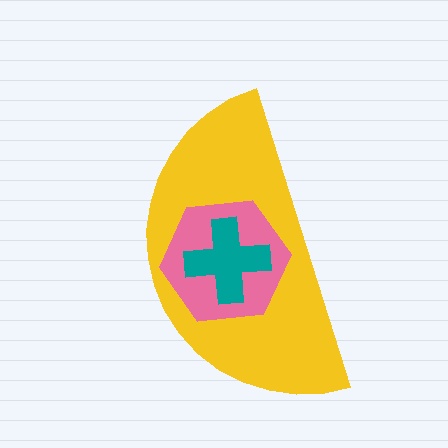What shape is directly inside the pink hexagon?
The teal cross.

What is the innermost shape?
The teal cross.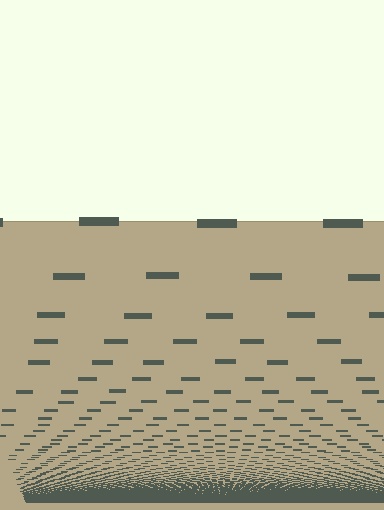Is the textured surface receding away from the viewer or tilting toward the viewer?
The surface appears to tilt toward the viewer. Texture elements get larger and sparser toward the top.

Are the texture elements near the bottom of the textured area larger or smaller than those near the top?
Smaller. The gradient is inverted — elements near the bottom are smaller and denser.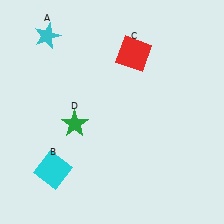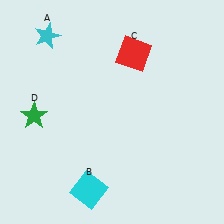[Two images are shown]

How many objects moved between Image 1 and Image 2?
2 objects moved between the two images.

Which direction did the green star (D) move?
The green star (D) moved left.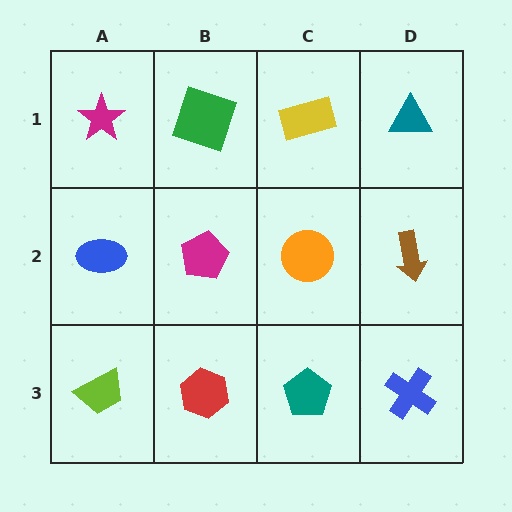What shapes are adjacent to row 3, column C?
An orange circle (row 2, column C), a red hexagon (row 3, column B), a blue cross (row 3, column D).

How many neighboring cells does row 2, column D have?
3.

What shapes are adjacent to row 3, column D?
A brown arrow (row 2, column D), a teal pentagon (row 3, column C).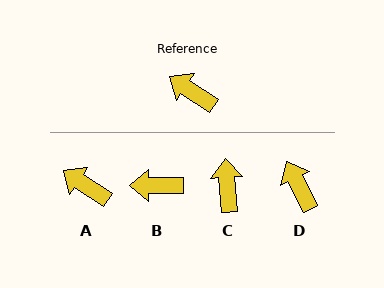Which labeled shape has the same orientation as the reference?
A.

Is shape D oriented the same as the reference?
No, it is off by about 30 degrees.